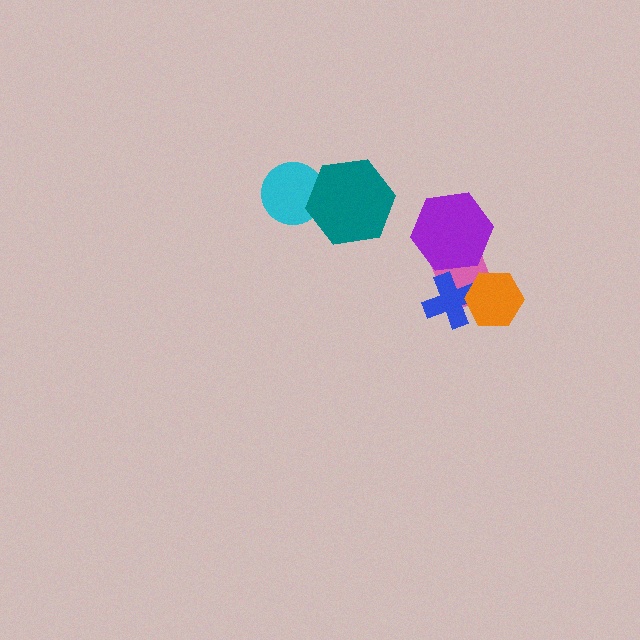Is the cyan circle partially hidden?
Yes, it is partially covered by another shape.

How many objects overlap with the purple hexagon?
1 object overlaps with the purple hexagon.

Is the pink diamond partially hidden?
Yes, it is partially covered by another shape.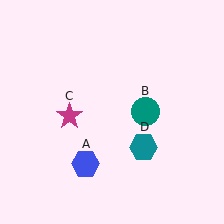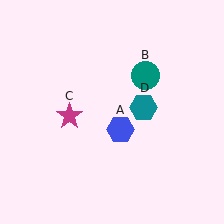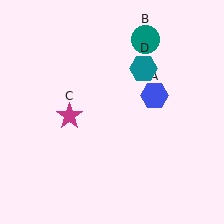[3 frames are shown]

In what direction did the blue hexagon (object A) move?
The blue hexagon (object A) moved up and to the right.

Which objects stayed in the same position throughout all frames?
Magenta star (object C) remained stationary.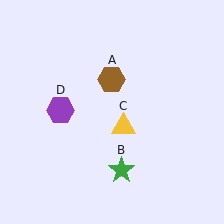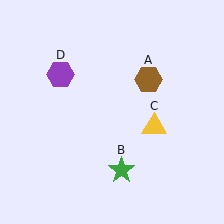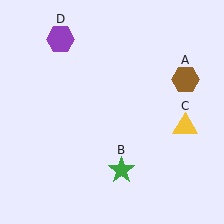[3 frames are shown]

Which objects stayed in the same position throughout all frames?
Green star (object B) remained stationary.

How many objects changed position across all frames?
3 objects changed position: brown hexagon (object A), yellow triangle (object C), purple hexagon (object D).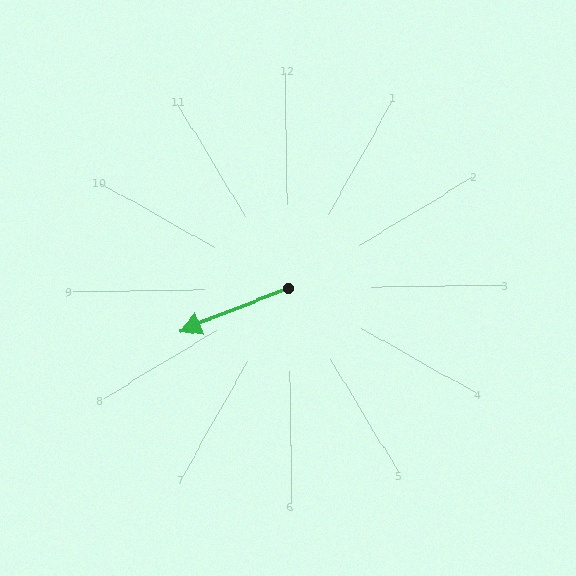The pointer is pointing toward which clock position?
Roughly 8 o'clock.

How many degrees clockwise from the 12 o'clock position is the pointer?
Approximately 249 degrees.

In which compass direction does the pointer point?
West.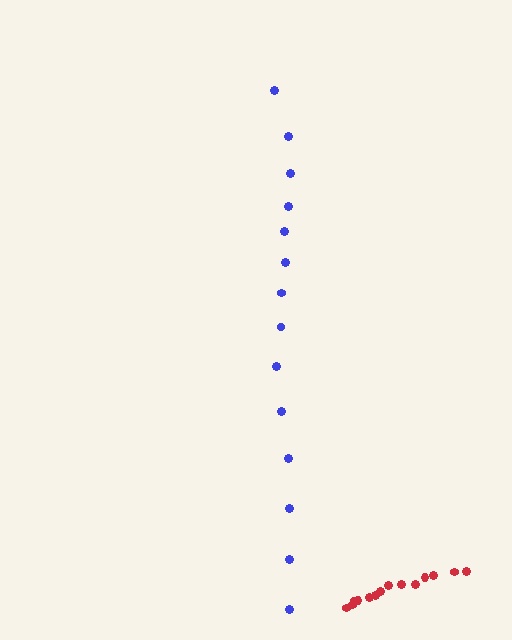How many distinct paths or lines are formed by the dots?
There are 2 distinct paths.